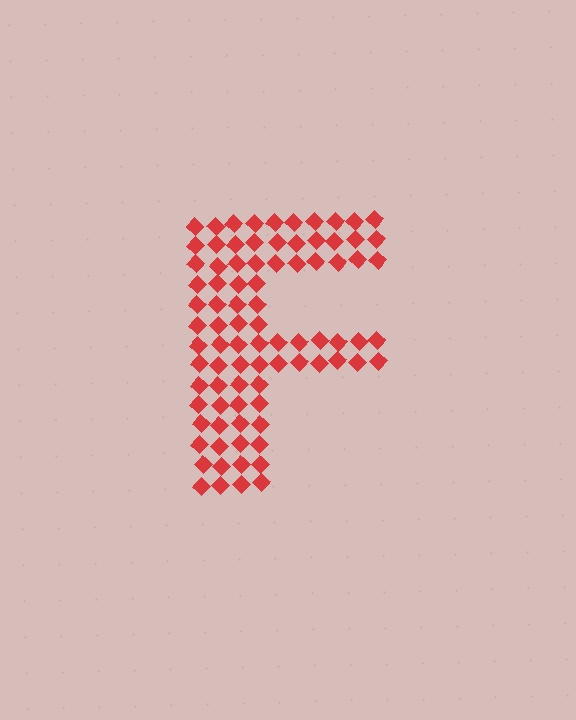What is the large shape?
The large shape is the letter F.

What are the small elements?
The small elements are diamonds.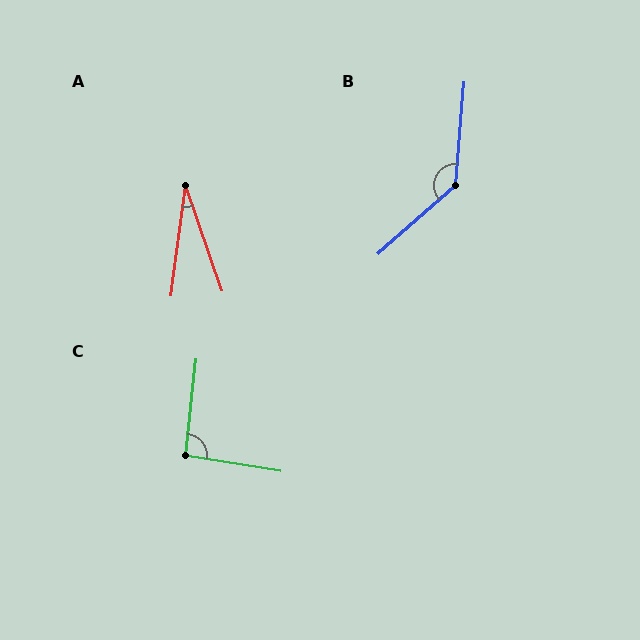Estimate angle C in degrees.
Approximately 93 degrees.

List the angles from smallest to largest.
A (26°), C (93°), B (136°).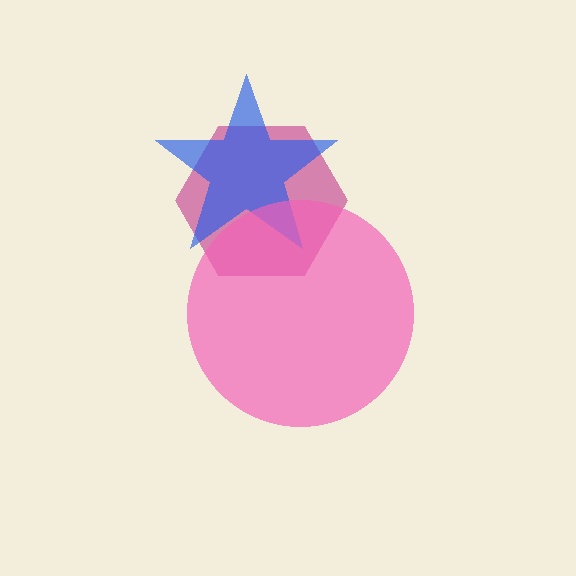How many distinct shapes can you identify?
There are 3 distinct shapes: a magenta hexagon, a blue star, a pink circle.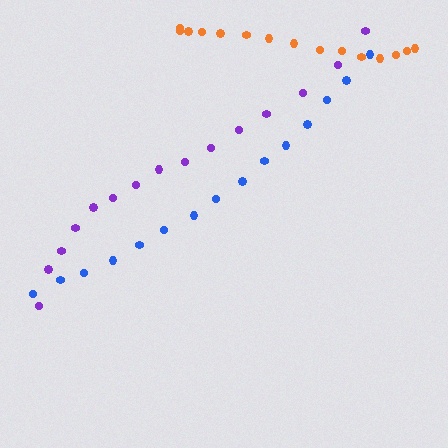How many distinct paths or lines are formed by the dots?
There are 3 distinct paths.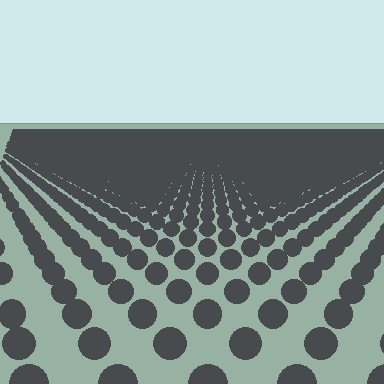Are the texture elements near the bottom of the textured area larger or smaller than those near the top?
Larger. Near the bottom, elements are closer to the viewer and appear at a bigger on-screen size.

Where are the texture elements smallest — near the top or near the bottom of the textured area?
Near the top.